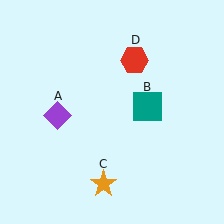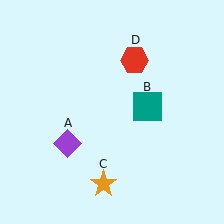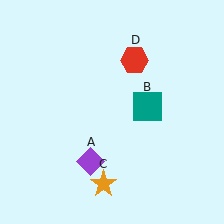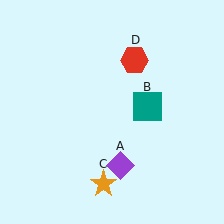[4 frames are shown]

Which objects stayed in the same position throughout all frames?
Teal square (object B) and orange star (object C) and red hexagon (object D) remained stationary.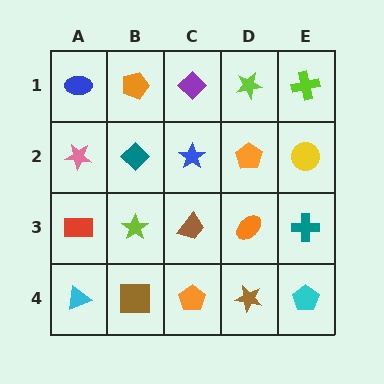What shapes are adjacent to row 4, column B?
A lime star (row 3, column B), a cyan triangle (row 4, column A), an orange pentagon (row 4, column C).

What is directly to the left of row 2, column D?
A blue star.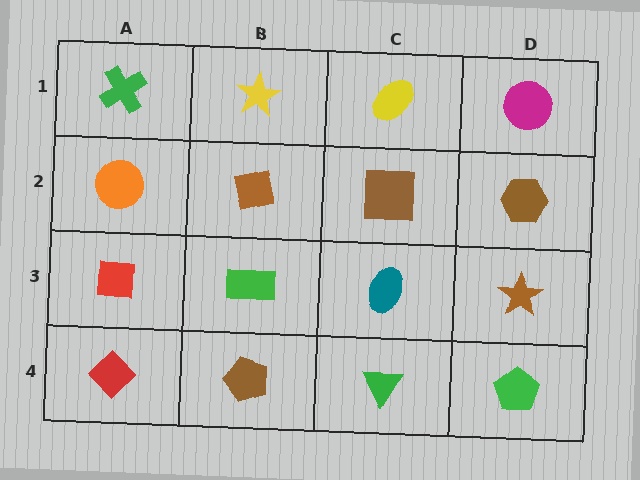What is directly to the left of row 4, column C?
A brown pentagon.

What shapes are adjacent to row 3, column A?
An orange circle (row 2, column A), a red diamond (row 4, column A), a green rectangle (row 3, column B).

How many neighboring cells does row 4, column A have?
2.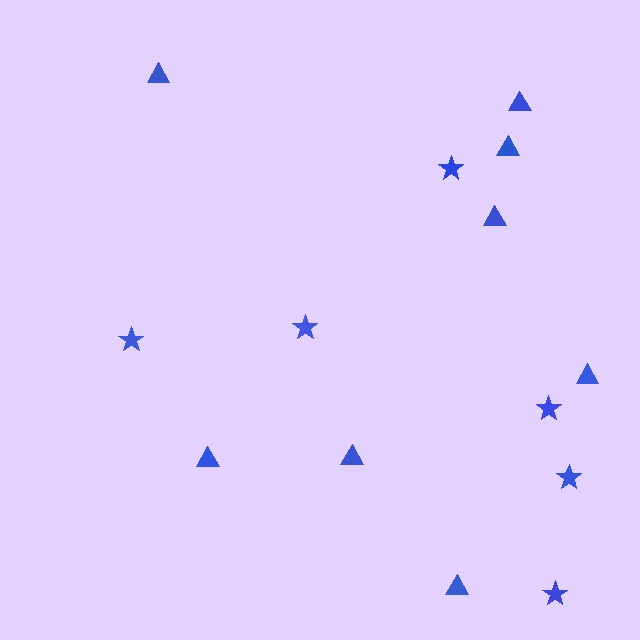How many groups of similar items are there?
There are 2 groups: one group of stars (6) and one group of triangles (8).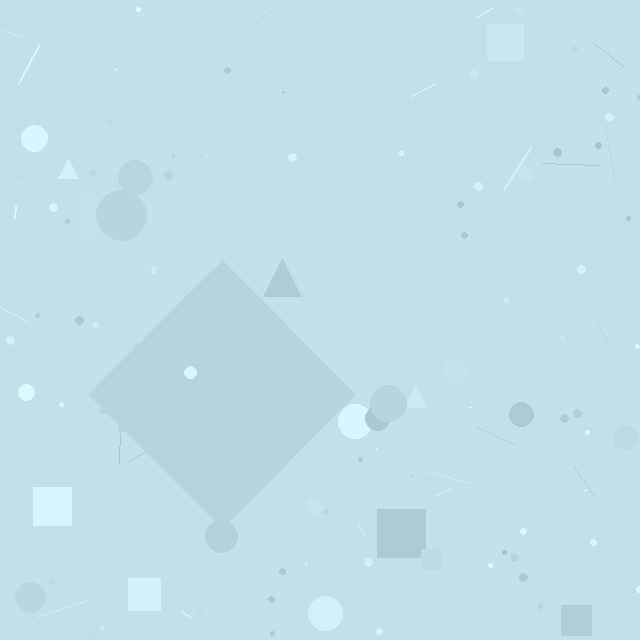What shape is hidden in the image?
A diamond is hidden in the image.